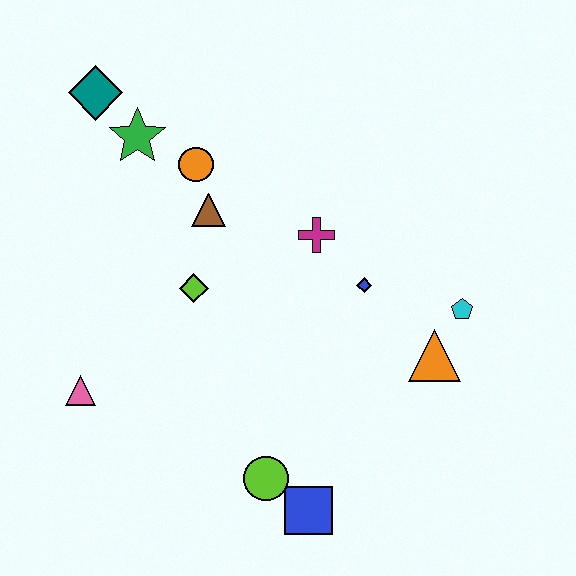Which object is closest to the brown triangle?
The orange circle is closest to the brown triangle.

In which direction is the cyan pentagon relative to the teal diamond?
The cyan pentagon is to the right of the teal diamond.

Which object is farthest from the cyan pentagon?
The teal diamond is farthest from the cyan pentagon.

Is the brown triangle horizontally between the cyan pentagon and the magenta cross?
No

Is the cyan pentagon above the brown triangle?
No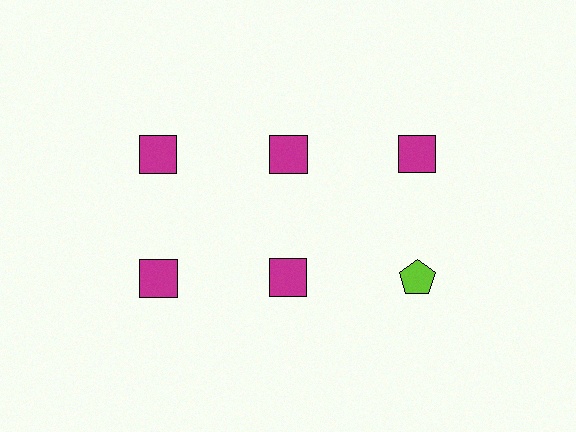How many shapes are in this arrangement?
There are 6 shapes arranged in a grid pattern.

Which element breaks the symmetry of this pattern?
The lime pentagon in the second row, center column breaks the symmetry. All other shapes are magenta squares.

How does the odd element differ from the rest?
It differs in both color (lime instead of magenta) and shape (pentagon instead of square).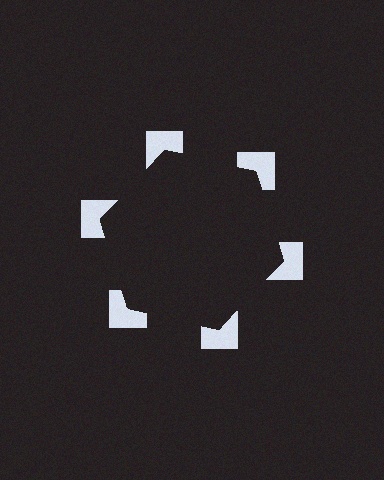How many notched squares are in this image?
There are 6 — one at each vertex of the illusory hexagon.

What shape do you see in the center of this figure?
An illusory hexagon — its edges are inferred from the aligned wedge cuts in the notched squares, not physically drawn.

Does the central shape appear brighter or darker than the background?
It typically appears slightly darker than the background, even though no actual brightness change is drawn.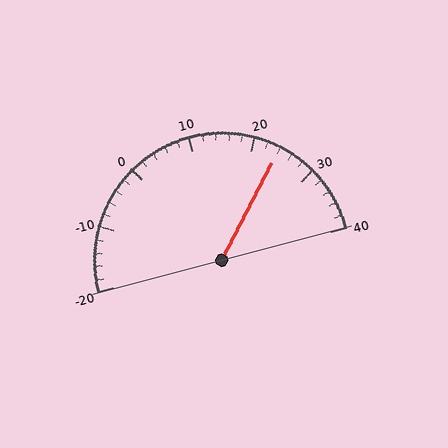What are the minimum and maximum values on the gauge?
The gauge ranges from -20 to 40.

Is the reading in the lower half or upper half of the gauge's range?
The reading is in the upper half of the range (-20 to 40).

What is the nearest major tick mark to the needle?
The nearest major tick mark is 20.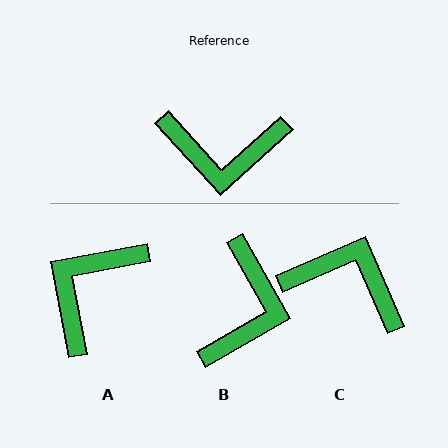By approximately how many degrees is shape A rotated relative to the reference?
Approximately 122 degrees clockwise.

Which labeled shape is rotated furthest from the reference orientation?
C, about 161 degrees away.